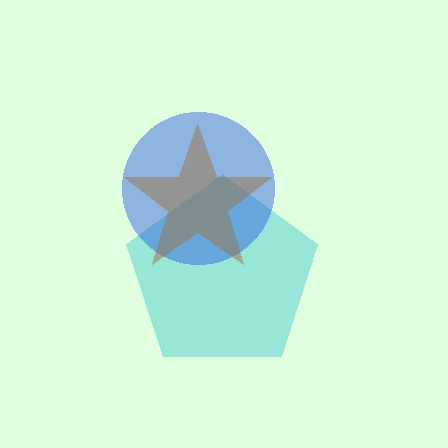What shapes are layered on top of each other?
The layered shapes are: a cyan pentagon, a blue circle, a brown star.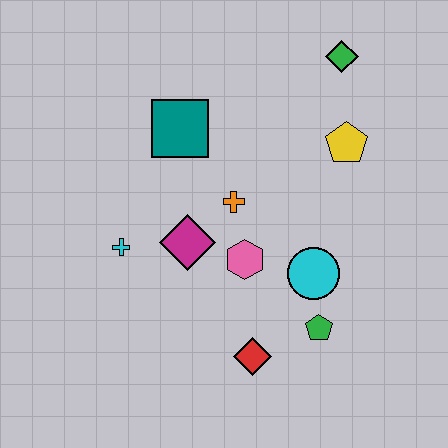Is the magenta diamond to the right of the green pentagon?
No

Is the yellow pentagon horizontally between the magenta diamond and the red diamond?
No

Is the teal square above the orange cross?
Yes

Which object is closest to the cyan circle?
The green pentagon is closest to the cyan circle.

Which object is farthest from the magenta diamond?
The green diamond is farthest from the magenta diamond.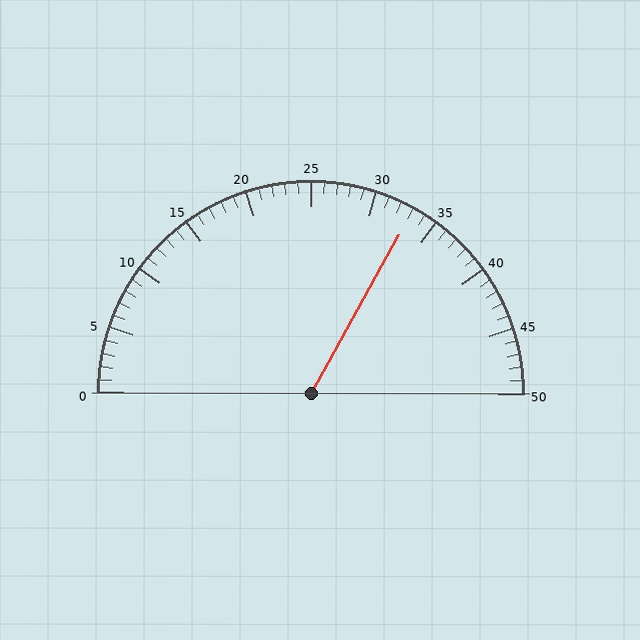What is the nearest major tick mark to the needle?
The nearest major tick mark is 35.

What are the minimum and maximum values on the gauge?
The gauge ranges from 0 to 50.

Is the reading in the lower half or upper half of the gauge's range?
The reading is in the upper half of the range (0 to 50).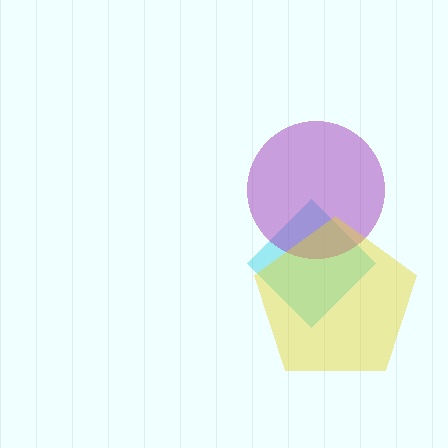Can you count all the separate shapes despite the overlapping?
Yes, there are 3 separate shapes.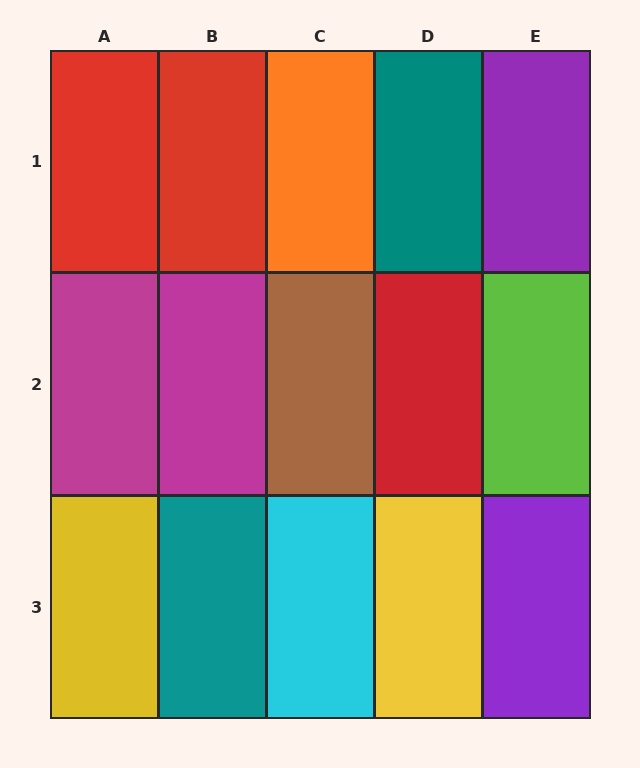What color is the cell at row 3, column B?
Teal.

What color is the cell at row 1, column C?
Orange.